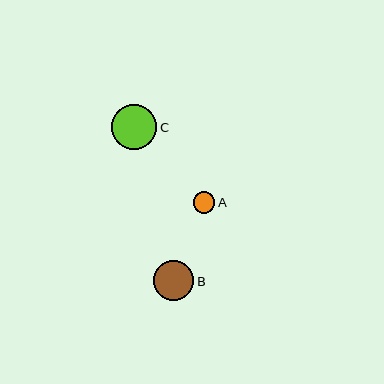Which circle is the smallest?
Circle A is the smallest with a size of approximately 22 pixels.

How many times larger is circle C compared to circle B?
Circle C is approximately 1.1 times the size of circle B.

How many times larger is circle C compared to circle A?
Circle C is approximately 2.1 times the size of circle A.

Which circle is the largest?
Circle C is the largest with a size of approximately 46 pixels.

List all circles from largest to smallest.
From largest to smallest: C, B, A.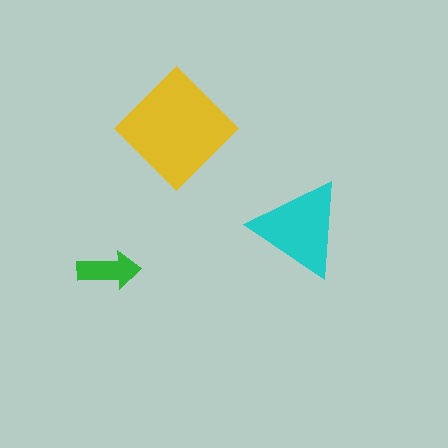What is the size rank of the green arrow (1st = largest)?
3rd.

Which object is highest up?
The yellow diamond is topmost.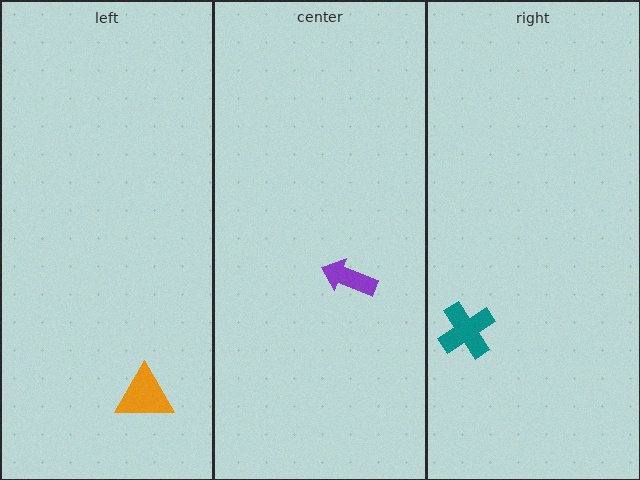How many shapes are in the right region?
1.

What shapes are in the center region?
The purple arrow.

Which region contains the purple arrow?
The center region.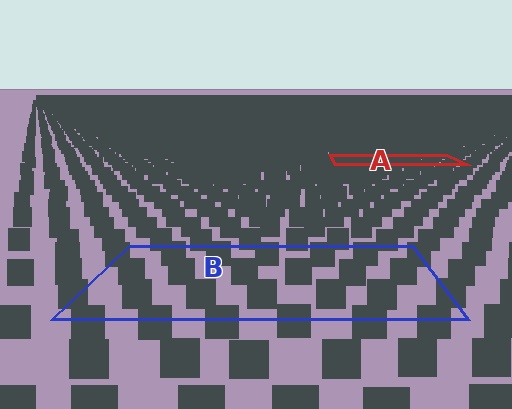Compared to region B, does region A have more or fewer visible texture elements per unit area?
Region A has more texture elements per unit area — they are packed more densely because it is farther away.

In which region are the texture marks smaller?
The texture marks are smaller in region A, because it is farther away.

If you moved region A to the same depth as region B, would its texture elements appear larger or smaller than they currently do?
They would appear larger. At a closer depth, the same texture elements are projected at a bigger on-screen size.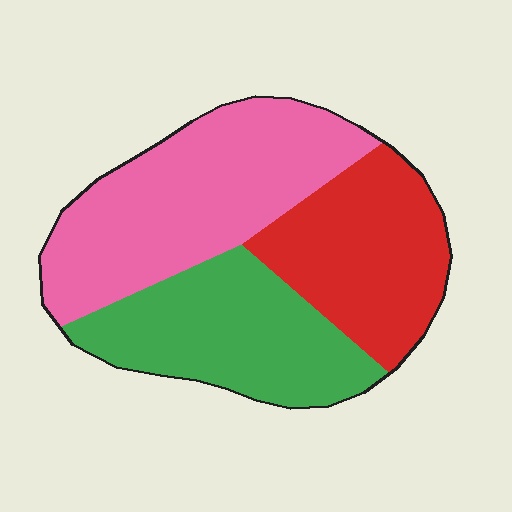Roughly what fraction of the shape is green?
Green covers roughly 30% of the shape.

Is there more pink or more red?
Pink.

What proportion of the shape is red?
Red takes up about one quarter (1/4) of the shape.